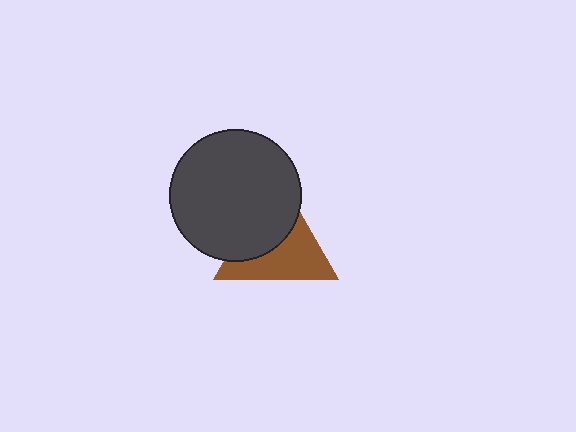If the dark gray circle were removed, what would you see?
You would see the complete brown triangle.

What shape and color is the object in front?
The object in front is a dark gray circle.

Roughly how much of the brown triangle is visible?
About half of it is visible (roughly 53%).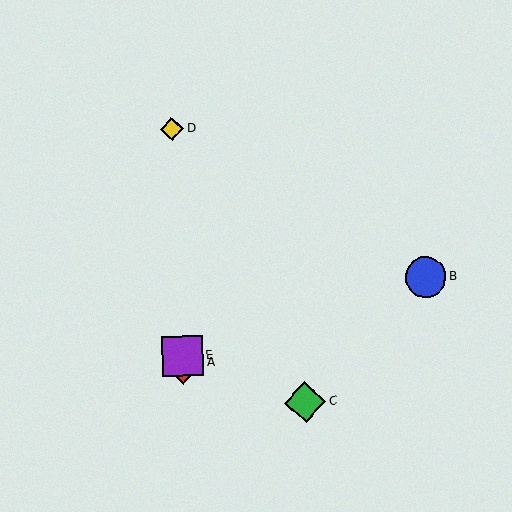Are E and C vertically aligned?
No, E is at x≈183 and C is at x≈305.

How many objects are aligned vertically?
3 objects (A, D, E) are aligned vertically.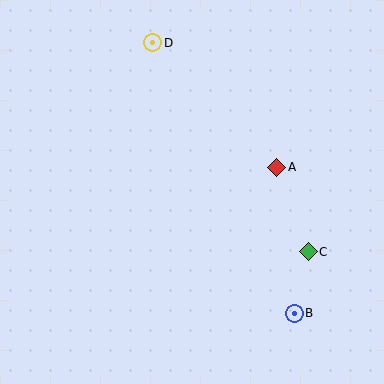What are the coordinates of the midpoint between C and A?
The midpoint between C and A is at (293, 210).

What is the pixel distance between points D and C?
The distance between D and C is 261 pixels.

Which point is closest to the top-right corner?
Point A is closest to the top-right corner.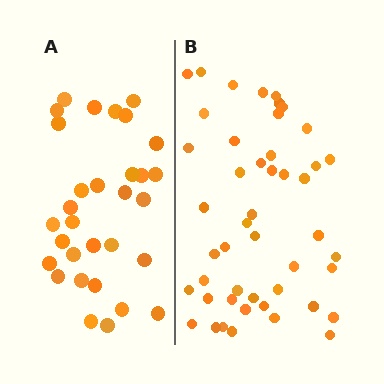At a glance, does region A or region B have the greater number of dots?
Region B (the right region) has more dots.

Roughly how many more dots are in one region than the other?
Region B has approximately 15 more dots than region A.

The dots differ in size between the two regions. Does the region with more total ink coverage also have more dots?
No. Region A has more total ink coverage because its dots are larger, but region B actually contains more individual dots. Total area can be misleading — the number of items is what matters here.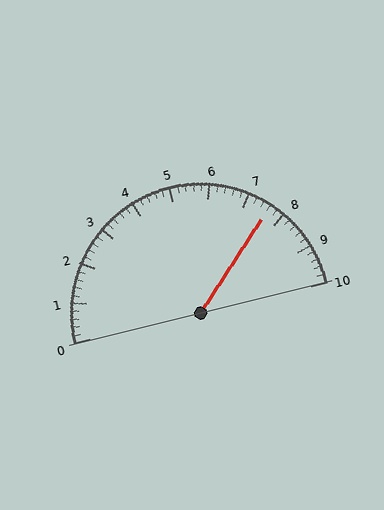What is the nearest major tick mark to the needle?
The nearest major tick mark is 8.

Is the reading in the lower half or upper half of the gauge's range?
The reading is in the upper half of the range (0 to 10).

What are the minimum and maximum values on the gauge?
The gauge ranges from 0 to 10.